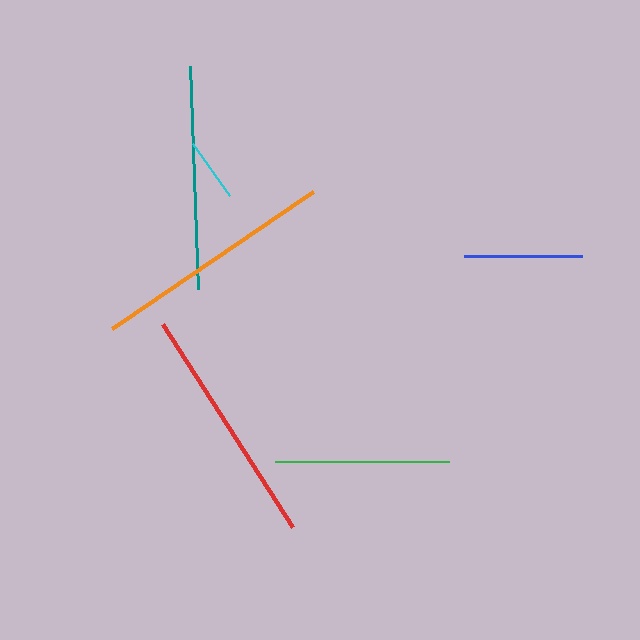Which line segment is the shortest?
The cyan line is the shortest at approximately 64 pixels.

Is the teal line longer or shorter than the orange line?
The orange line is longer than the teal line.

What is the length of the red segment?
The red segment is approximately 242 pixels long.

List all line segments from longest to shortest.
From longest to shortest: orange, red, teal, green, blue, cyan.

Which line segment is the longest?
The orange line is the longest at approximately 244 pixels.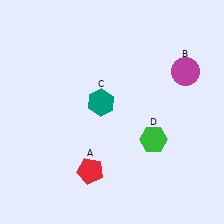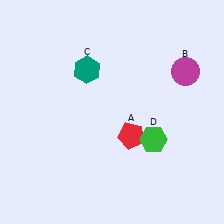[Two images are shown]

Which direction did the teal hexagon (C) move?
The teal hexagon (C) moved up.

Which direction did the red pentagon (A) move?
The red pentagon (A) moved right.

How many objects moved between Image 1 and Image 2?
2 objects moved between the two images.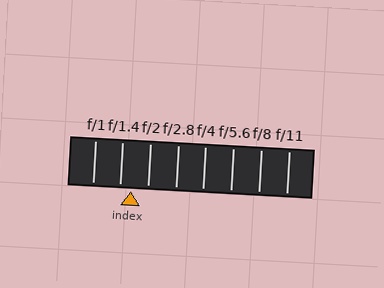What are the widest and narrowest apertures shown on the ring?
The widest aperture shown is f/1 and the narrowest is f/11.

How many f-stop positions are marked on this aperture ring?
There are 8 f-stop positions marked.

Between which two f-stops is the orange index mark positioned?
The index mark is between f/1.4 and f/2.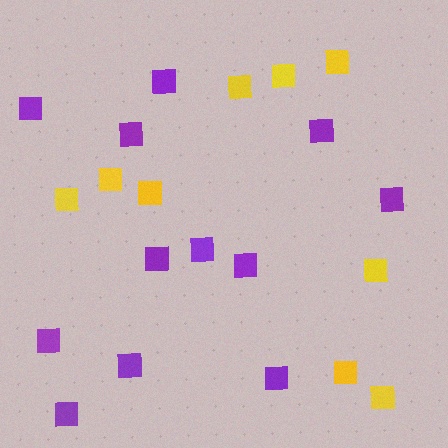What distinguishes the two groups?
There are 2 groups: one group of purple squares (12) and one group of yellow squares (9).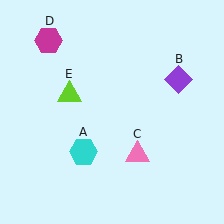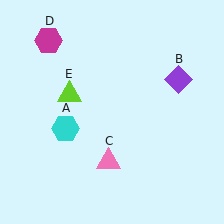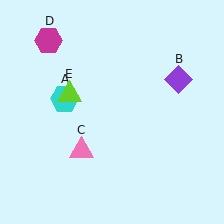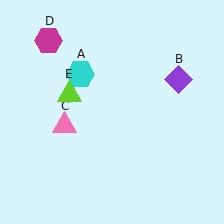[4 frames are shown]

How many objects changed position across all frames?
2 objects changed position: cyan hexagon (object A), pink triangle (object C).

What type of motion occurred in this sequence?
The cyan hexagon (object A), pink triangle (object C) rotated clockwise around the center of the scene.